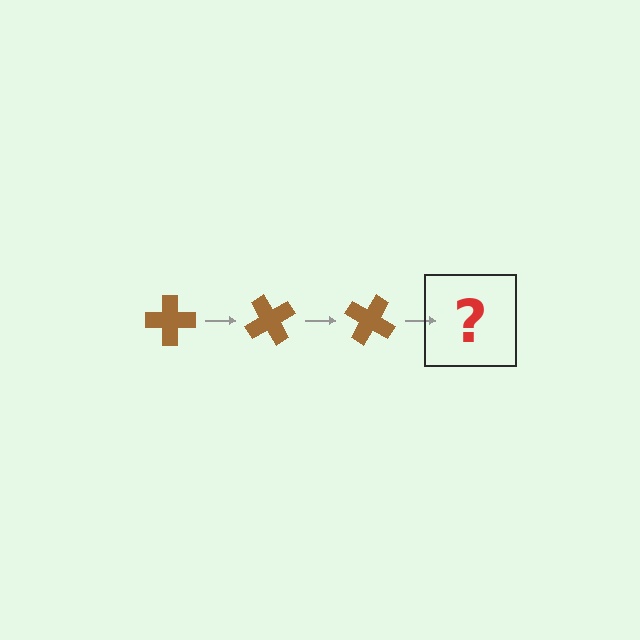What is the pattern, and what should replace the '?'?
The pattern is that the cross rotates 60 degrees each step. The '?' should be a brown cross rotated 180 degrees.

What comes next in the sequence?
The next element should be a brown cross rotated 180 degrees.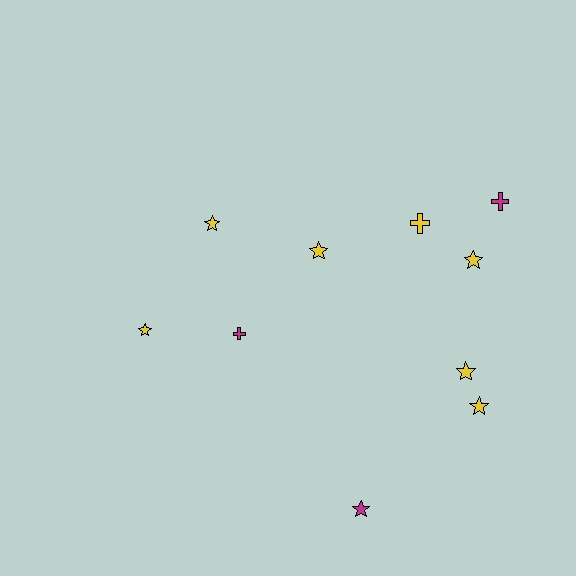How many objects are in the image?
There are 10 objects.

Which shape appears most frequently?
Star, with 7 objects.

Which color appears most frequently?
Yellow, with 7 objects.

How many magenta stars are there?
There is 1 magenta star.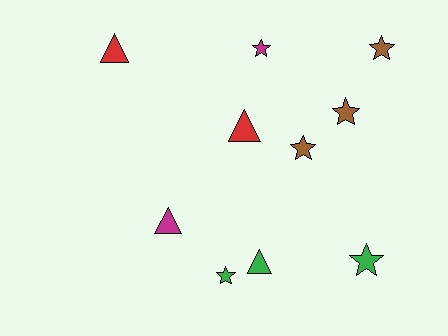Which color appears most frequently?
Brown, with 3 objects.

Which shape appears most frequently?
Star, with 6 objects.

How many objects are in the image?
There are 10 objects.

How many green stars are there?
There are 2 green stars.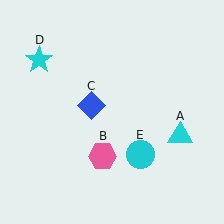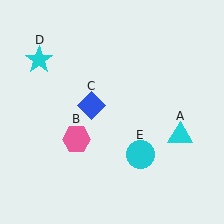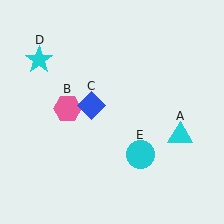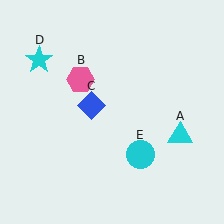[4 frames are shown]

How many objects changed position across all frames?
1 object changed position: pink hexagon (object B).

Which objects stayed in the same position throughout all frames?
Cyan triangle (object A) and blue diamond (object C) and cyan star (object D) and cyan circle (object E) remained stationary.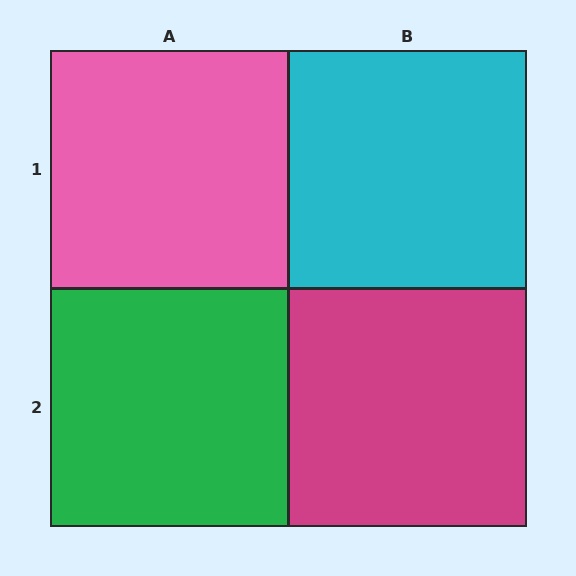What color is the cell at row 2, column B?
Magenta.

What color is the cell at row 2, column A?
Green.